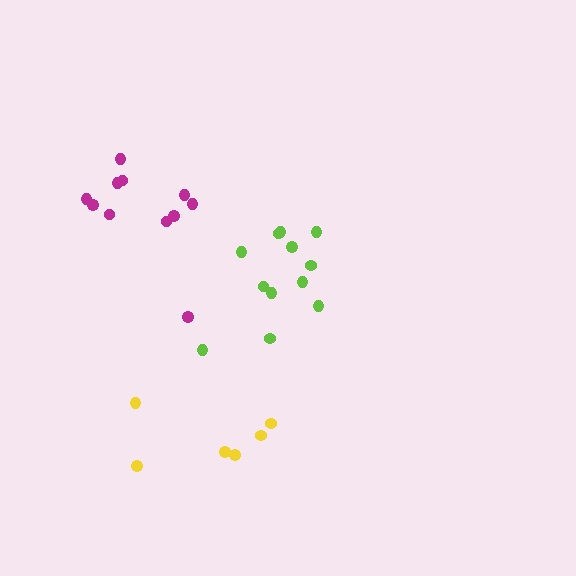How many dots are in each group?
Group 1: 12 dots, Group 2: 6 dots, Group 3: 11 dots (29 total).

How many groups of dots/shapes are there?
There are 3 groups.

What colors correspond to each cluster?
The clusters are colored: lime, yellow, magenta.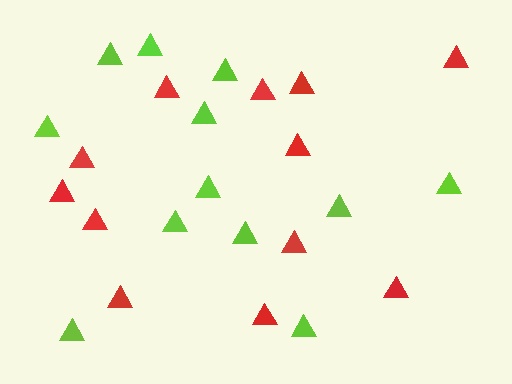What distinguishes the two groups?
There are 2 groups: one group of red triangles (12) and one group of lime triangles (12).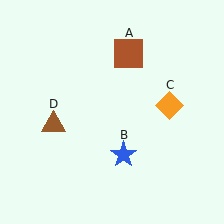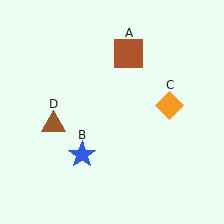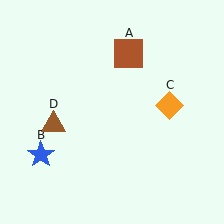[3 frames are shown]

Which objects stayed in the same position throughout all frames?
Brown square (object A) and orange diamond (object C) and brown triangle (object D) remained stationary.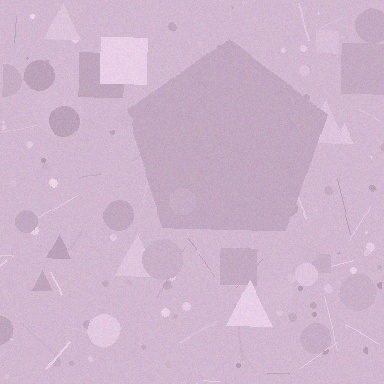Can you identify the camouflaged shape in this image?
The camouflaged shape is a pentagon.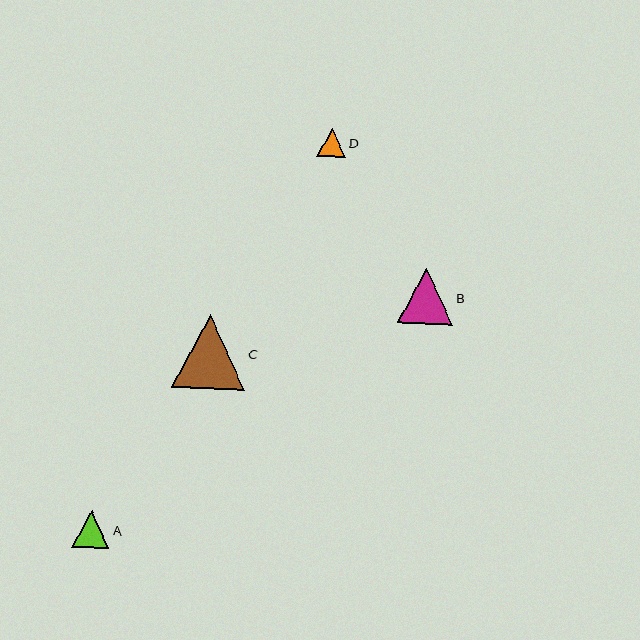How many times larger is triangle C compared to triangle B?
Triangle C is approximately 1.3 times the size of triangle B.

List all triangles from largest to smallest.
From largest to smallest: C, B, A, D.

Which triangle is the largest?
Triangle C is the largest with a size of approximately 73 pixels.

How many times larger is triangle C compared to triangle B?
Triangle C is approximately 1.3 times the size of triangle B.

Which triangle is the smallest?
Triangle D is the smallest with a size of approximately 28 pixels.